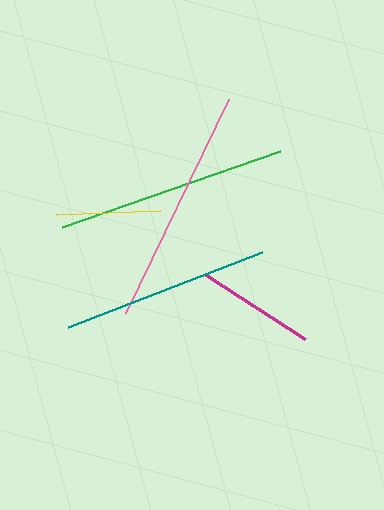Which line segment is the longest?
The pink line is the longest at approximately 238 pixels.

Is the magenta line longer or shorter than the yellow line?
The magenta line is longer than the yellow line.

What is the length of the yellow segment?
The yellow segment is approximately 104 pixels long.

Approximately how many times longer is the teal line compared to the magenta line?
The teal line is approximately 1.8 times the length of the magenta line.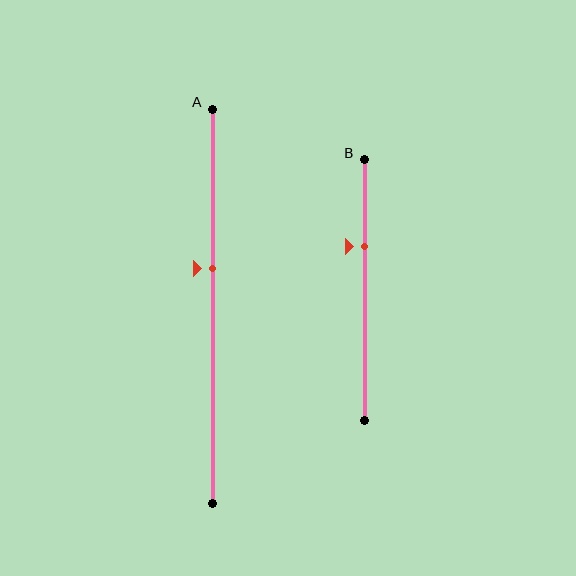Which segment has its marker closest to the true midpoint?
Segment A has its marker closest to the true midpoint.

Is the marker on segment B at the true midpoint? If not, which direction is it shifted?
No, the marker on segment B is shifted upward by about 17% of the segment length.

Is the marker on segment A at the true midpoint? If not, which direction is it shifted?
No, the marker on segment A is shifted upward by about 9% of the segment length.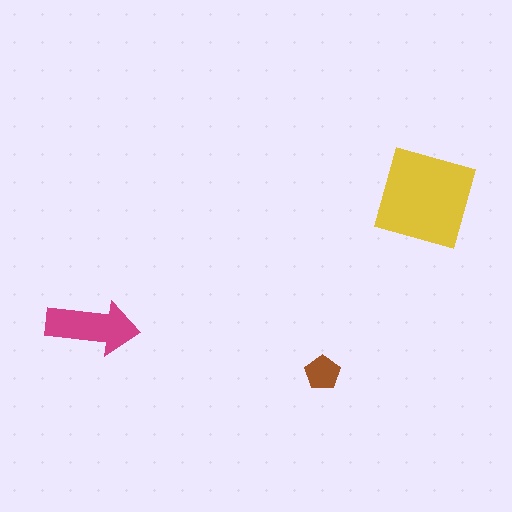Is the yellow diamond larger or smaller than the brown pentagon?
Larger.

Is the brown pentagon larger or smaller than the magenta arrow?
Smaller.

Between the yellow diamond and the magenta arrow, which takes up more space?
The yellow diamond.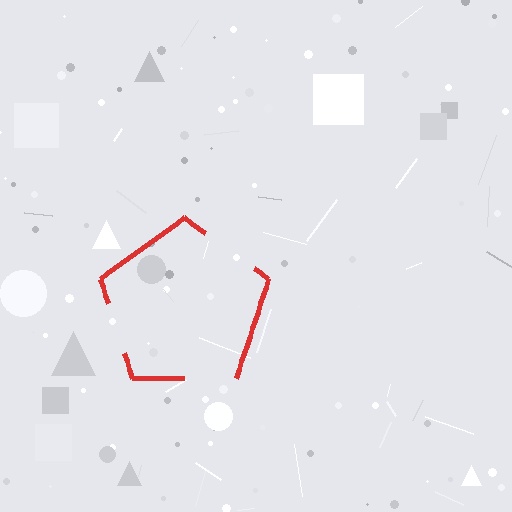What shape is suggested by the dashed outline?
The dashed outline suggests a pentagon.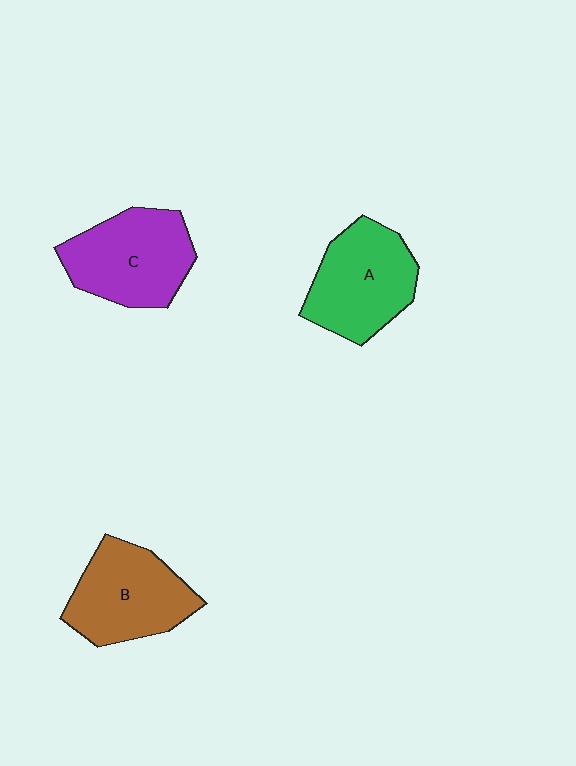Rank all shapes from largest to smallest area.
From largest to smallest: C (purple), A (green), B (brown).